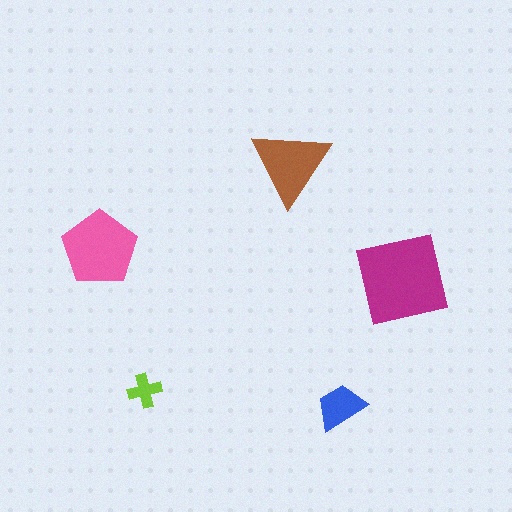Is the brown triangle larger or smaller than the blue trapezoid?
Larger.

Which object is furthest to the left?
The pink pentagon is leftmost.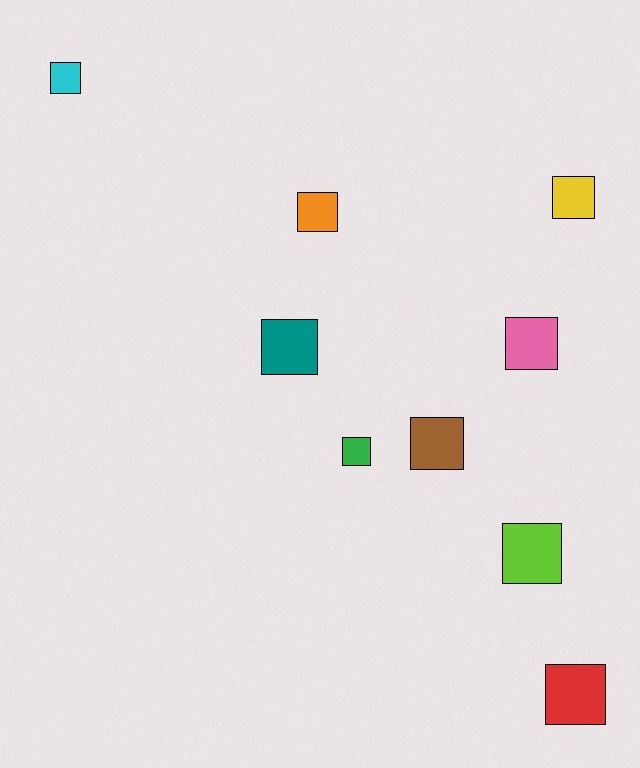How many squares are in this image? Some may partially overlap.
There are 9 squares.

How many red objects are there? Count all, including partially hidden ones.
There is 1 red object.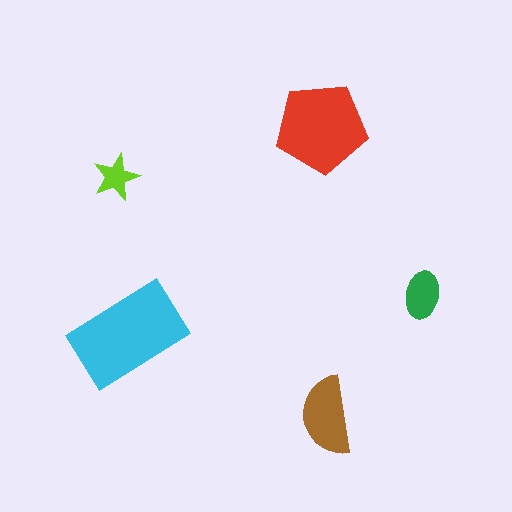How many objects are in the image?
There are 5 objects in the image.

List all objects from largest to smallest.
The cyan rectangle, the red pentagon, the brown semicircle, the green ellipse, the lime star.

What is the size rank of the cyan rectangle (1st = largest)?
1st.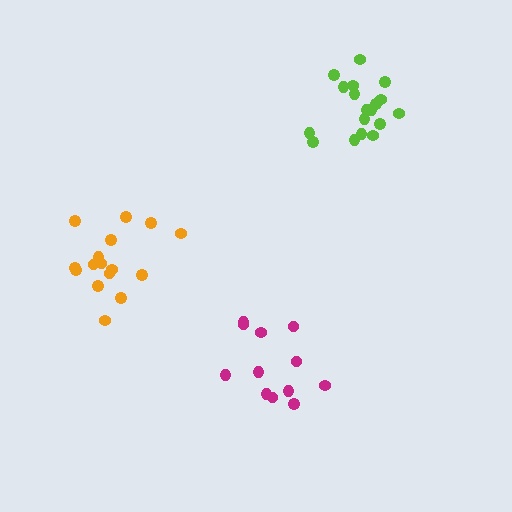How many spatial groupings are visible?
There are 3 spatial groupings.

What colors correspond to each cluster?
The clusters are colored: magenta, orange, lime.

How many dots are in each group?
Group 1: 12 dots, Group 2: 16 dots, Group 3: 18 dots (46 total).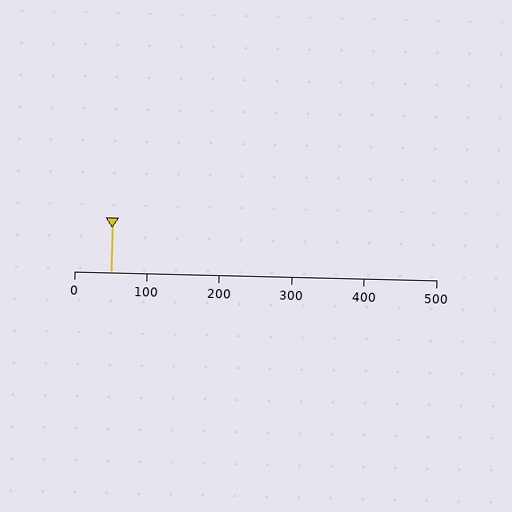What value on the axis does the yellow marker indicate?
The marker indicates approximately 50.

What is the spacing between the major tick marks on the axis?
The major ticks are spaced 100 apart.